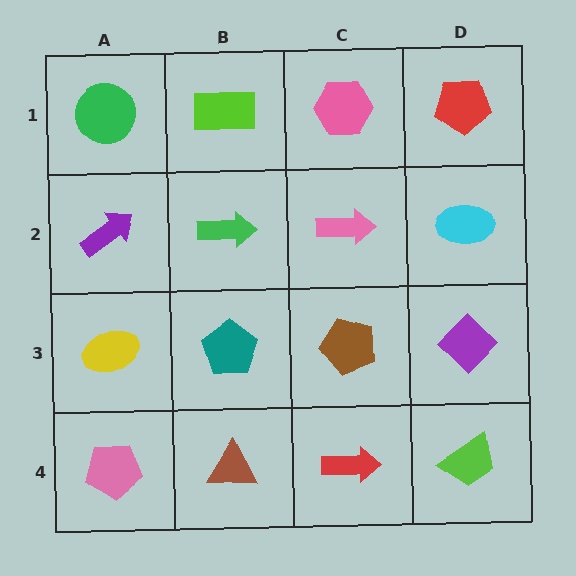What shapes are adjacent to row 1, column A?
A purple arrow (row 2, column A), a lime rectangle (row 1, column B).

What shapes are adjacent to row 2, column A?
A green circle (row 1, column A), a yellow ellipse (row 3, column A), a green arrow (row 2, column B).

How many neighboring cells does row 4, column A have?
2.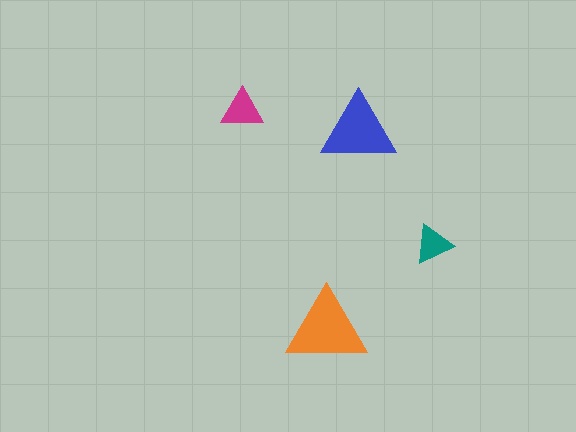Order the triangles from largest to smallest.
the orange one, the blue one, the magenta one, the teal one.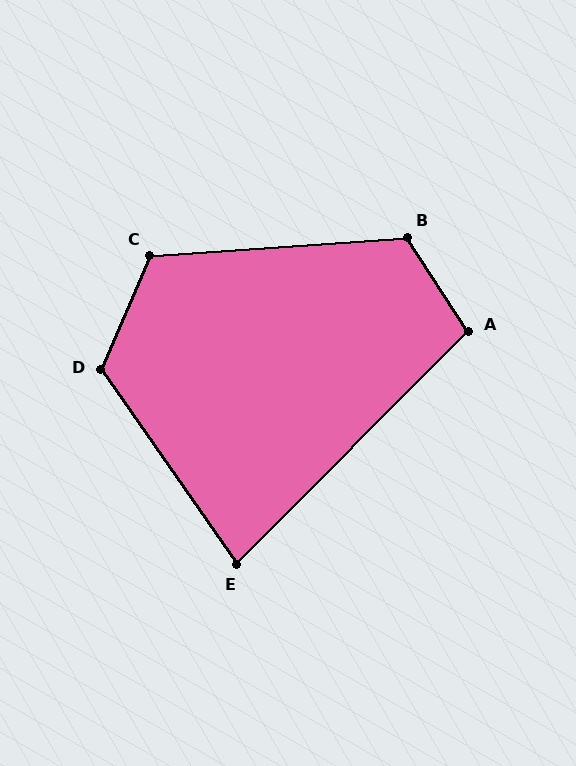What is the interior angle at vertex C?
Approximately 117 degrees (obtuse).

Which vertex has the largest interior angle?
D, at approximately 122 degrees.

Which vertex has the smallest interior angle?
E, at approximately 80 degrees.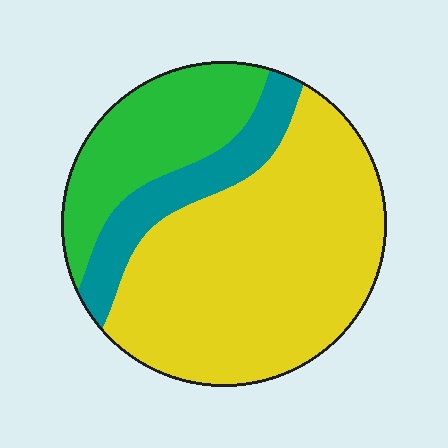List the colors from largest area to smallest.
From largest to smallest: yellow, green, teal.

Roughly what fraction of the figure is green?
Green covers 23% of the figure.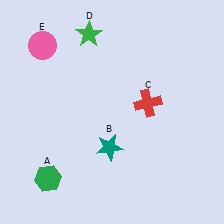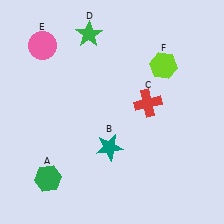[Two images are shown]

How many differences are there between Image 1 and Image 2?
There is 1 difference between the two images.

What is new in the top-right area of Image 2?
A lime hexagon (F) was added in the top-right area of Image 2.